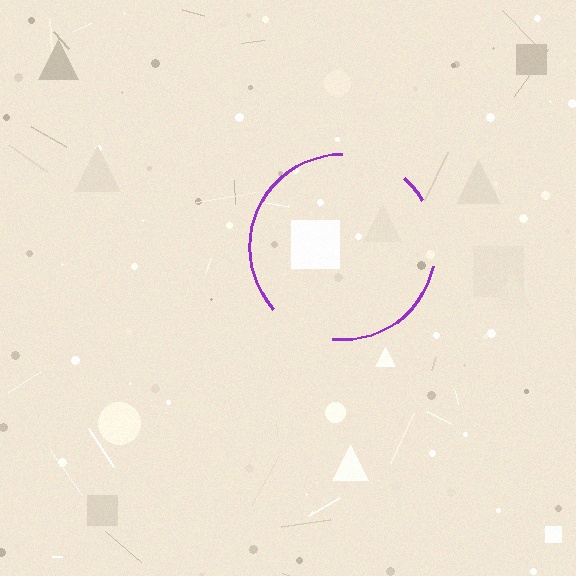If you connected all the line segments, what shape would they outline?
They would outline a circle.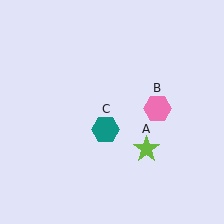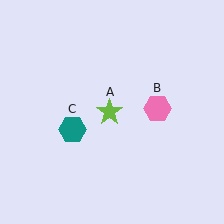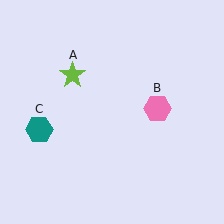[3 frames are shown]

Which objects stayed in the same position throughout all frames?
Pink hexagon (object B) remained stationary.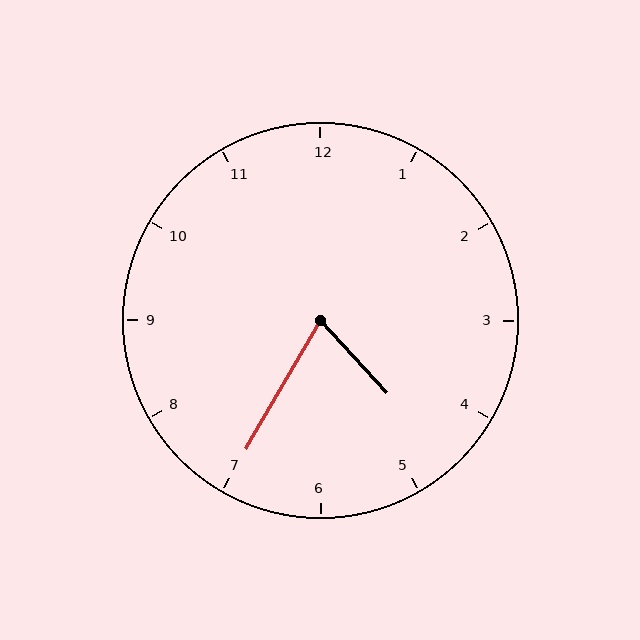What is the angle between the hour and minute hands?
Approximately 72 degrees.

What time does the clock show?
4:35.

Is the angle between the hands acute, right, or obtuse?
It is acute.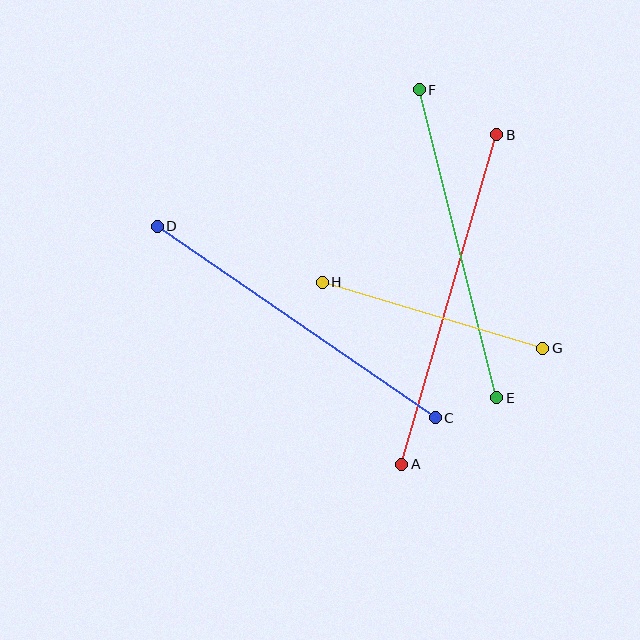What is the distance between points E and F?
The distance is approximately 318 pixels.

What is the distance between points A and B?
The distance is approximately 343 pixels.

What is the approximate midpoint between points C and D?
The midpoint is at approximately (296, 322) pixels.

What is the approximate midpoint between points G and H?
The midpoint is at approximately (433, 315) pixels.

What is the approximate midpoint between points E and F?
The midpoint is at approximately (458, 244) pixels.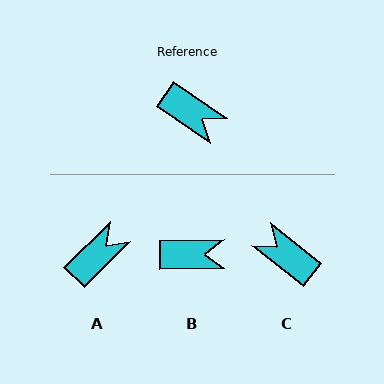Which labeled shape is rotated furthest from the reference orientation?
C, about 176 degrees away.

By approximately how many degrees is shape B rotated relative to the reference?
Approximately 35 degrees counter-clockwise.